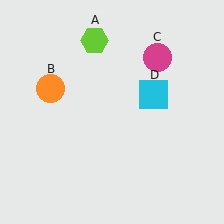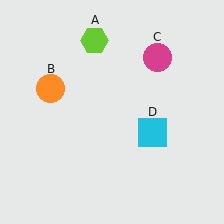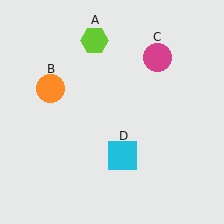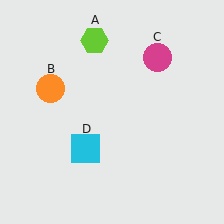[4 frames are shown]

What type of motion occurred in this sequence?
The cyan square (object D) rotated clockwise around the center of the scene.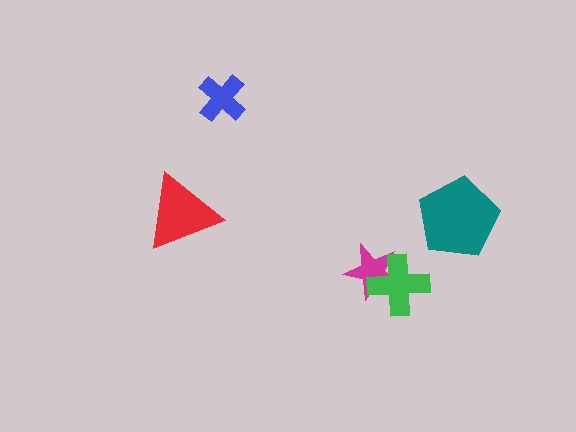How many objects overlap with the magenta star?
1 object overlaps with the magenta star.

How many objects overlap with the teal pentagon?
0 objects overlap with the teal pentagon.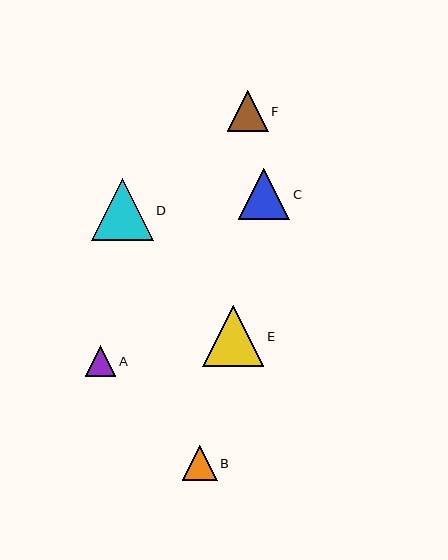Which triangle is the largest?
Triangle D is the largest with a size of approximately 62 pixels.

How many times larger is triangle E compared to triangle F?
Triangle E is approximately 1.5 times the size of triangle F.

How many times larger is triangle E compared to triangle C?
Triangle E is approximately 1.2 times the size of triangle C.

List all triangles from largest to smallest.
From largest to smallest: D, E, C, F, B, A.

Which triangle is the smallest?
Triangle A is the smallest with a size of approximately 31 pixels.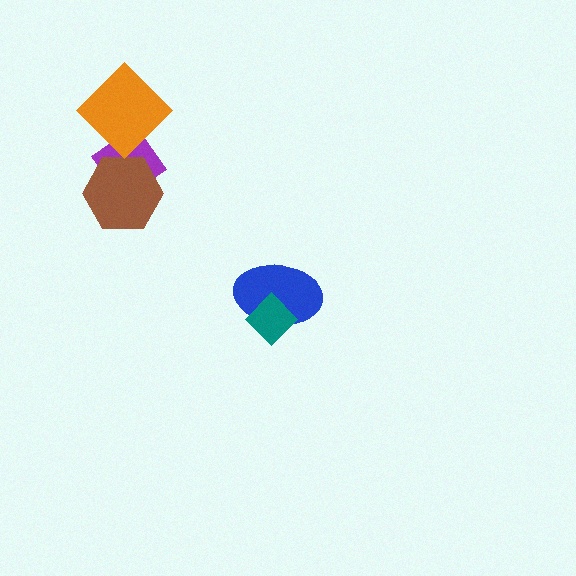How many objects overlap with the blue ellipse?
1 object overlaps with the blue ellipse.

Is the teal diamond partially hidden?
No, no other shape covers it.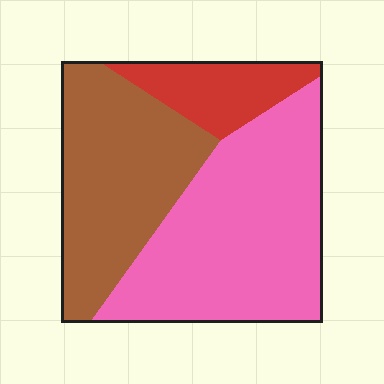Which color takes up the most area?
Pink, at roughly 50%.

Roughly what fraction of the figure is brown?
Brown takes up about three eighths (3/8) of the figure.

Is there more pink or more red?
Pink.